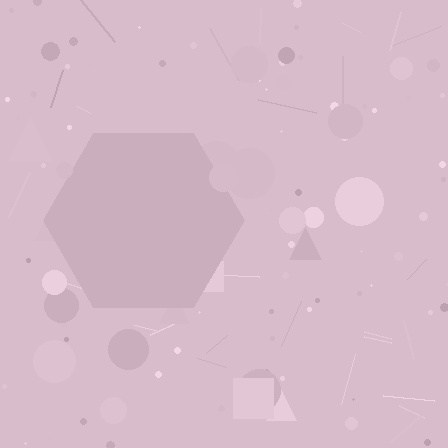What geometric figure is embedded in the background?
A hexagon is embedded in the background.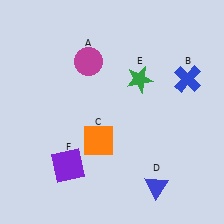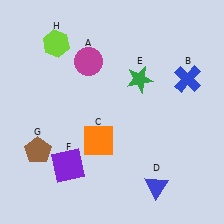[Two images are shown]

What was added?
A brown pentagon (G), a lime hexagon (H) were added in Image 2.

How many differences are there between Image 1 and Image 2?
There are 2 differences between the two images.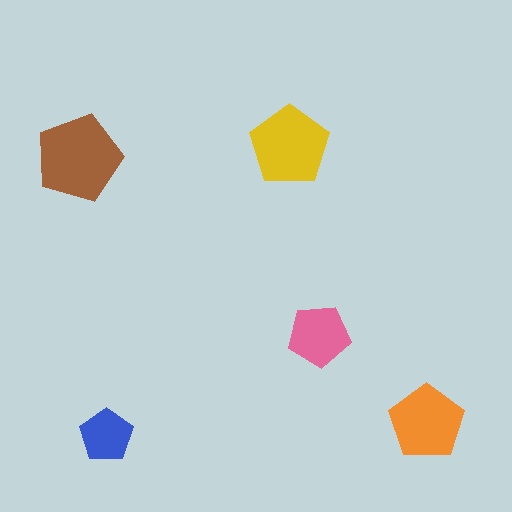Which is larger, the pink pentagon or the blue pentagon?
The pink one.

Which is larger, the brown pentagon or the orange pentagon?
The brown one.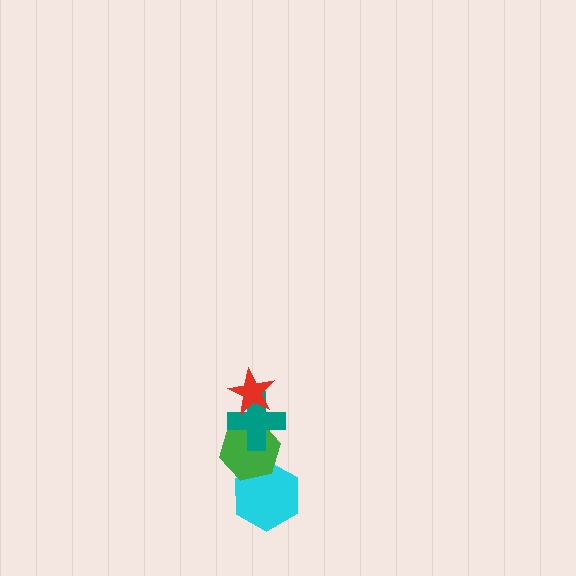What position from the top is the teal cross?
The teal cross is 2nd from the top.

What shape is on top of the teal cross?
The red star is on top of the teal cross.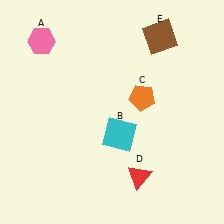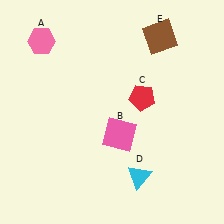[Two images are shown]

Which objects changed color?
B changed from cyan to pink. C changed from orange to red. D changed from red to cyan.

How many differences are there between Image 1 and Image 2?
There are 3 differences between the two images.